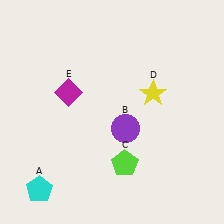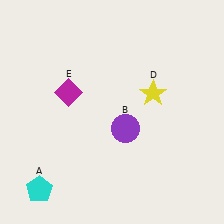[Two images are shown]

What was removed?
The lime pentagon (C) was removed in Image 2.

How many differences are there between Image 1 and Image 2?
There is 1 difference between the two images.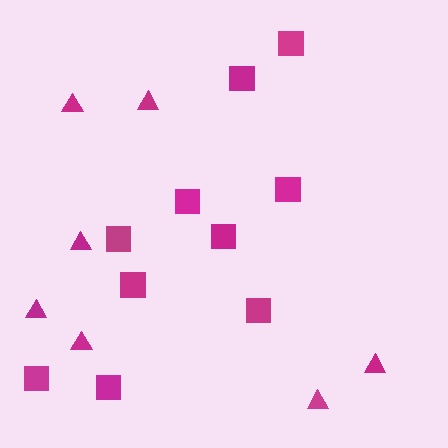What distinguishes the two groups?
There are 2 groups: one group of squares (10) and one group of triangles (7).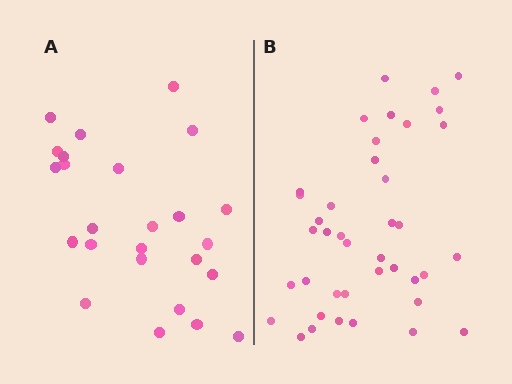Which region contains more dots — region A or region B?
Region B (the right region) has more dots.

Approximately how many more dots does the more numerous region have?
Region B has approximately 15 more dots than region A.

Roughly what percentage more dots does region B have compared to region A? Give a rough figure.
About 60% more.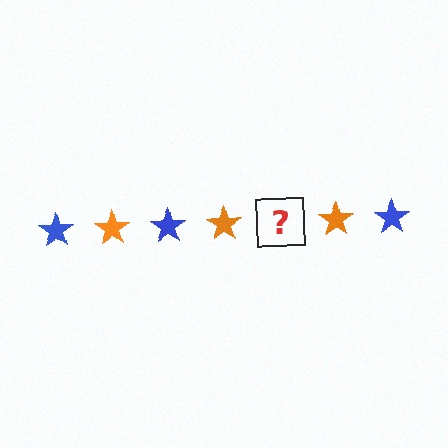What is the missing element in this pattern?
The missing element is a blue star.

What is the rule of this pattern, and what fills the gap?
The rule is that the pattern cycles through blue, orange stars. The gap should be filled with a blue star.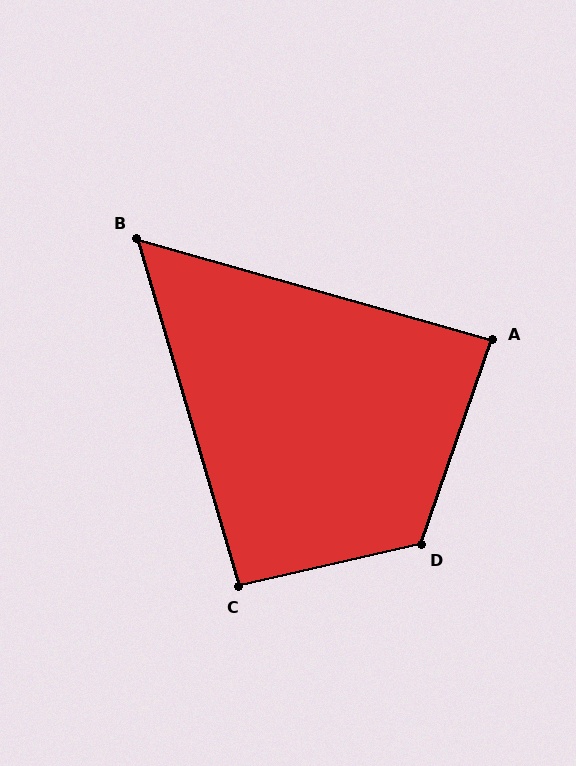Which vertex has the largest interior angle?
D, at approximately 122 degrees.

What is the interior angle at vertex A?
Approximately 87 degrees (approximately right).